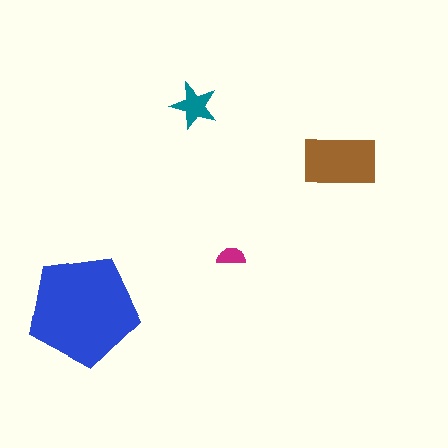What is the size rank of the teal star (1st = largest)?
3rd.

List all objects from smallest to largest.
The magenta semicircle, the teal star, the brown rectangle, the blue pentagon.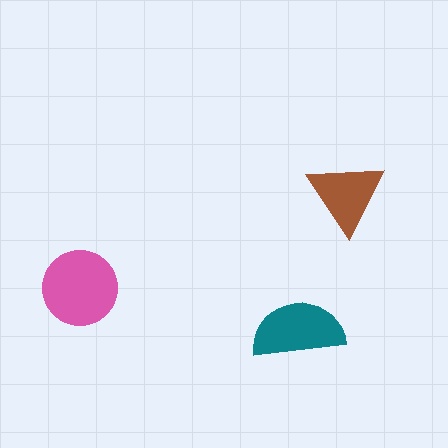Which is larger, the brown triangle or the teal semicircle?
The teal semicircle.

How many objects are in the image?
There are 3 objects in the image.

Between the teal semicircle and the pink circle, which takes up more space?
The pink circle.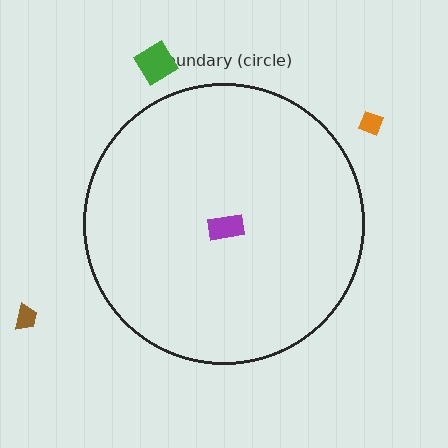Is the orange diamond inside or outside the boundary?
Outside.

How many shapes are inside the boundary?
1 inside, 3 outside.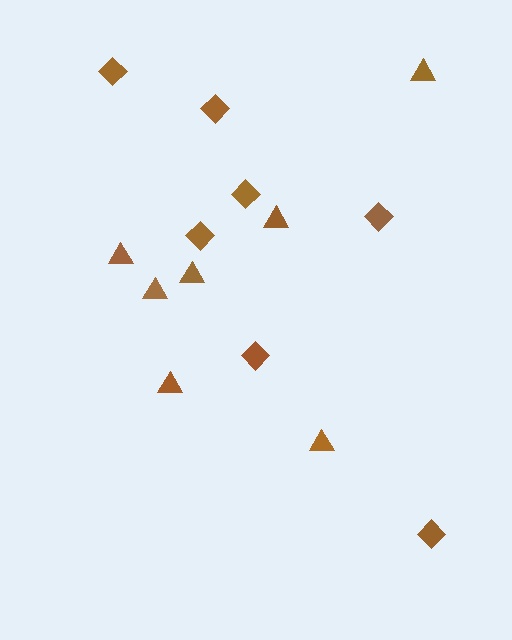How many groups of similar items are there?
There are 2 groups: one group of triangles (7) and one group of diamonds (7).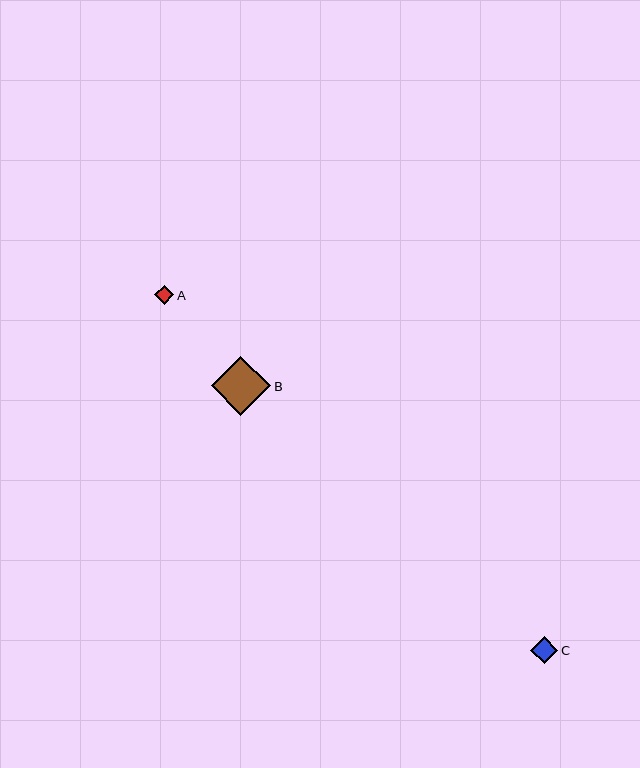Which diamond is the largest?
Diamond B is the largest with a size of approximately 59 pixels.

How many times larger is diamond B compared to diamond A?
Diamond B is approximately 3.1 times the size of diamond A.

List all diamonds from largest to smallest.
From largest to smallest: B, C, A.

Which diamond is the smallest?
Diamond A is the smallest with a size of approximately 19 pixels.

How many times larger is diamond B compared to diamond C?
Diamond B is approximately 2.2 times the size of diamond C.